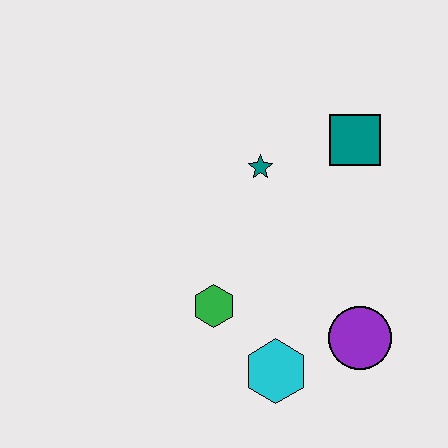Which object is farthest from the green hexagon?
The teal square is farthest from the green hexagon.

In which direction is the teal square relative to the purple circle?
The teal square is above the purple circle.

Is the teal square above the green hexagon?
Yes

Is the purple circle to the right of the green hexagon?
Yes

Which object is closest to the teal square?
The teal star is closest to the teal square.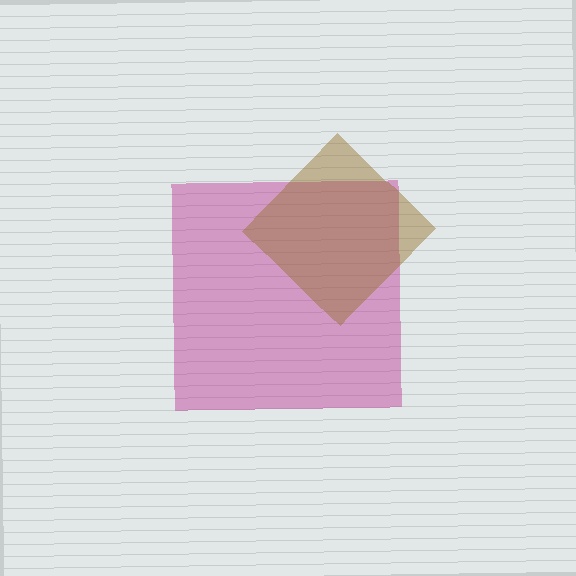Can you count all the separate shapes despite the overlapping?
Yes, there are 2 separate shapes.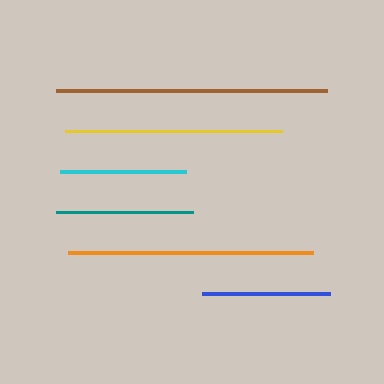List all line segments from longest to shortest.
From longest to shortest: brown, orange, yellow, teal, blue, cyan.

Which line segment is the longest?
The brown line is the longest at approximately 271 pixels.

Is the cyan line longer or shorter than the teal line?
The teal line is longer than the cyan line.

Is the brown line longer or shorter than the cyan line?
The brown line is longer than the cyan line.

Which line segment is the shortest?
The cyan line is the shortest at approximately 125 pixels.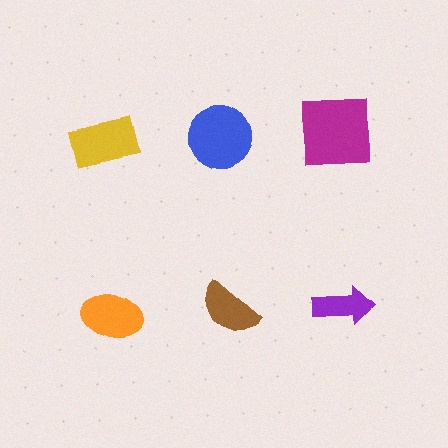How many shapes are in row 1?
3 shapes.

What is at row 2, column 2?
A brown semicircle.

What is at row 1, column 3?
A magenta square.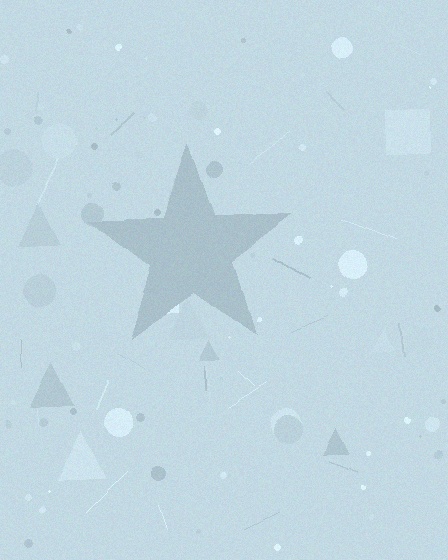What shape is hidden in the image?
A star is hidden in the image.